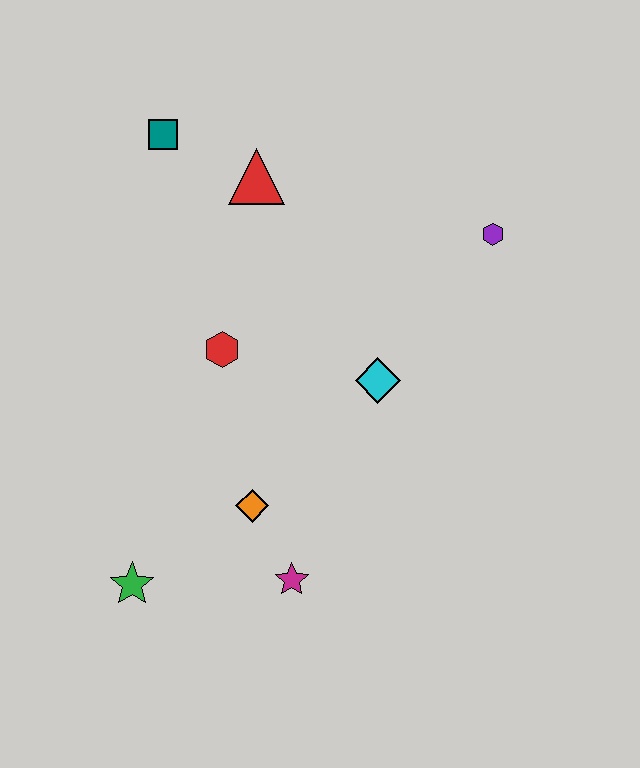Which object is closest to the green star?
The orange diamond is closest to the green star.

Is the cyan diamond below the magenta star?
No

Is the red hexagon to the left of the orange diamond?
Yes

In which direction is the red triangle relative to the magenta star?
The red triangle is above the magenta star.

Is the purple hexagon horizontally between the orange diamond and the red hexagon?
No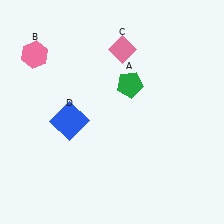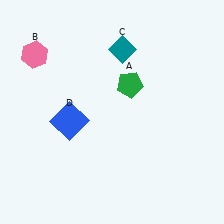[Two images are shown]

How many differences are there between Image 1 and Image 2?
There is 1 difference between the two images.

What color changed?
The diamond (C) changed from pink in Image 1 to teal in Image 2.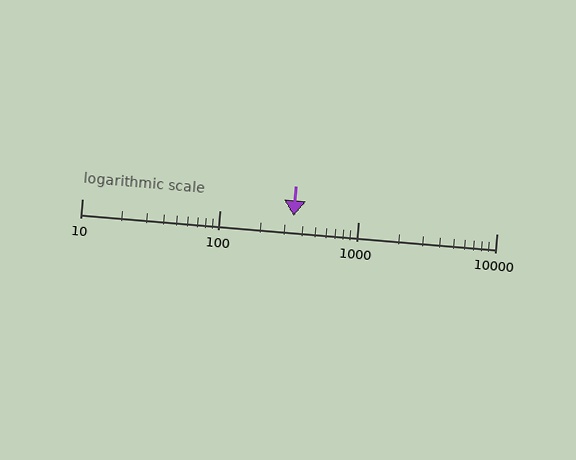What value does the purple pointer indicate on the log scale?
The pointer indicates approximately 340.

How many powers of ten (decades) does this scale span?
The scale spans 3 decades, from 10 to 10000.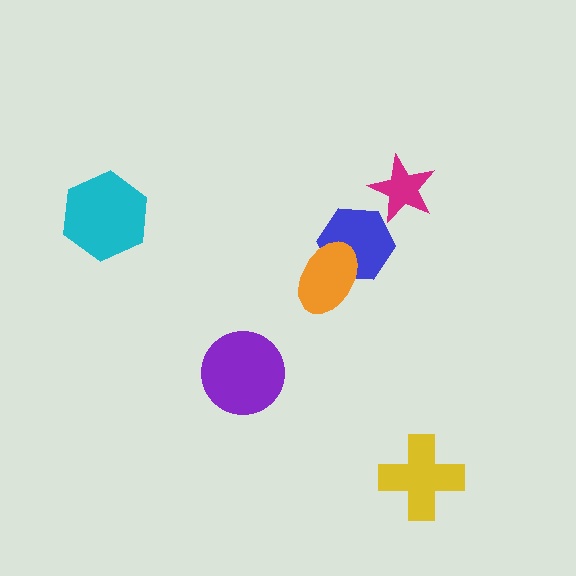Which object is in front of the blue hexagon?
The orange ellipse is in front of the blue hexagon.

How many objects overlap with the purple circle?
0 objects overlap with the purple circle.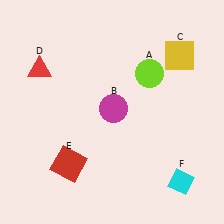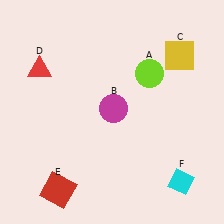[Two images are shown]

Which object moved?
The red square (E) moved down.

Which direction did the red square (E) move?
The red square (E) moved down.